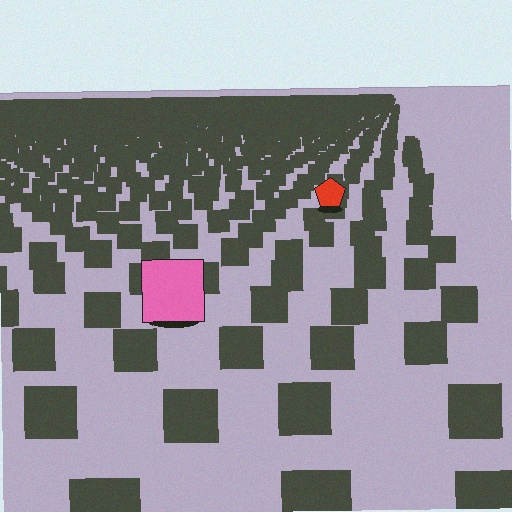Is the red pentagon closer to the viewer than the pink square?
No. The pink square is closer — you can tell from the texture gradient: the ground texture is coarser near it.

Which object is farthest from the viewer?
The red pentagon is farthest from the viewer. It appears smaller and the ground texture around it is denser.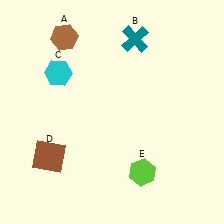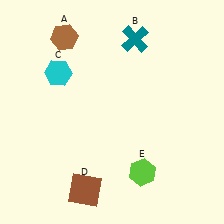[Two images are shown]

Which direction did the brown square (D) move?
The brown square (D) moved right.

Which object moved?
The brown square (D) moved right.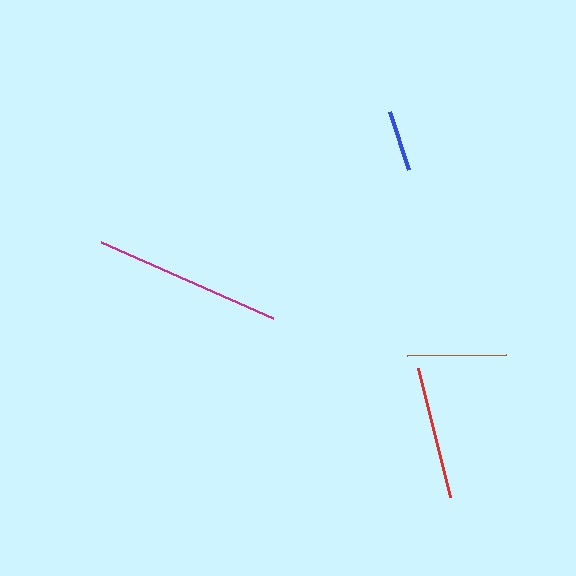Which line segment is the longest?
The magenta line is the longest at approximately 188 pixels.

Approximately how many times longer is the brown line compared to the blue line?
The brown line is approximately 1.6 times the length of the blue line.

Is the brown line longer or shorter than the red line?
The red line is longer than the brown line.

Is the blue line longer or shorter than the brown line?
The brown line is longer than the blue line.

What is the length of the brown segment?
The brown segment is approximately 98 pixels long.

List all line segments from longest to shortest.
From longest to shortest: magenta, red, brown, blue.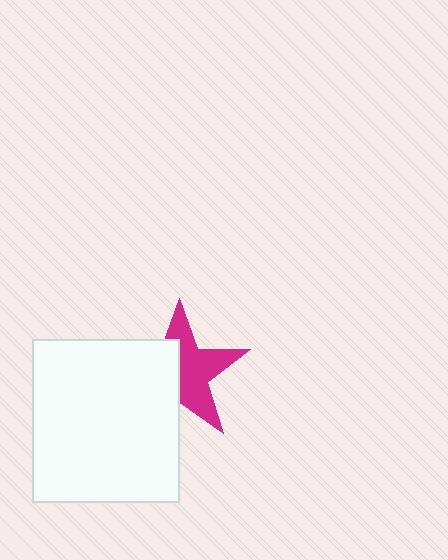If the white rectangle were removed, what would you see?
You would see the complete magenta star.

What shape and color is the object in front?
The object in front is a white rectangle.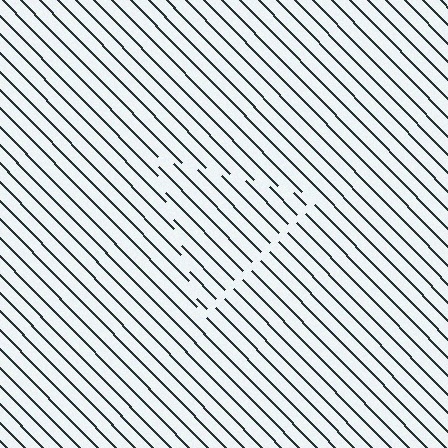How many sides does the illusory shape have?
3 sides — the line-ends trace a triangle.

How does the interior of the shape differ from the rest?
The interior of the shape contains the same grating, shifted by half a period — the contour is defined by the phase discontinuity where line-ends from the inner and outer gratings abut.